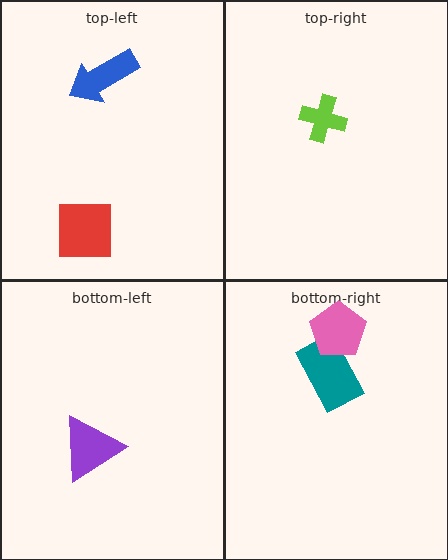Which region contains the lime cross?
The top-right region.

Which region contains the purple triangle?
The bottom-left region.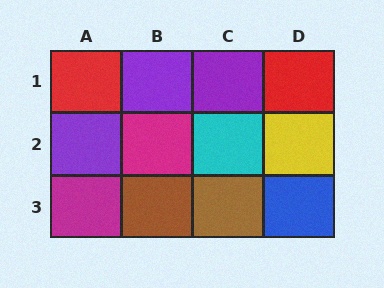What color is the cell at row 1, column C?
Purple.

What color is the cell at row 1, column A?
Red.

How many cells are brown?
2 cells are brown.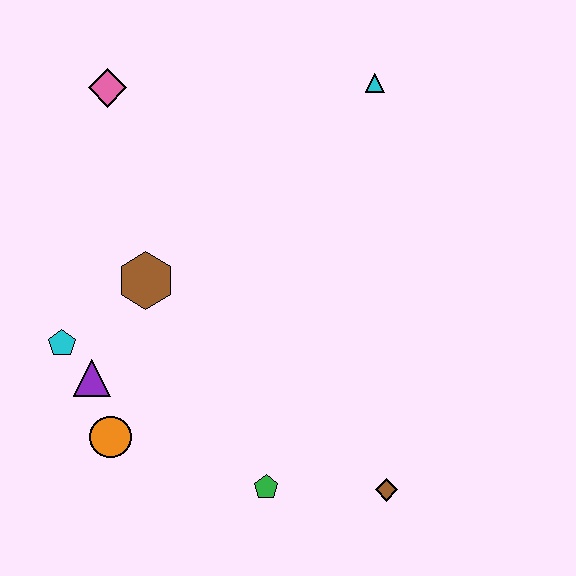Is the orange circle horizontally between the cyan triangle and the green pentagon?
No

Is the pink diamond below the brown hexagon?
No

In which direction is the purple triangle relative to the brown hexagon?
The purple triangle is below the brown hexagon.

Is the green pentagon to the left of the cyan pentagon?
No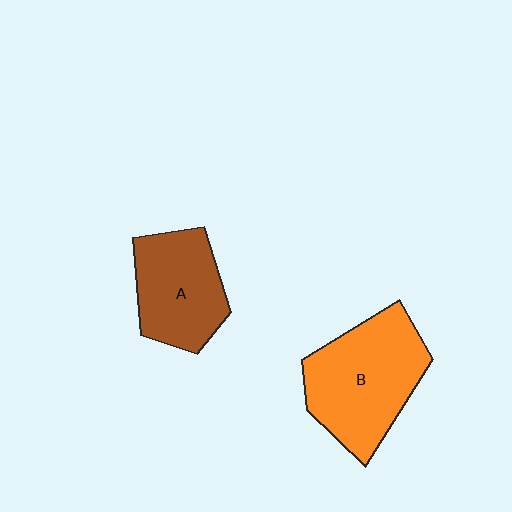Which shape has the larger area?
Shape B (orange).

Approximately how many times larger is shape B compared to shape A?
Approximately 1.3 times.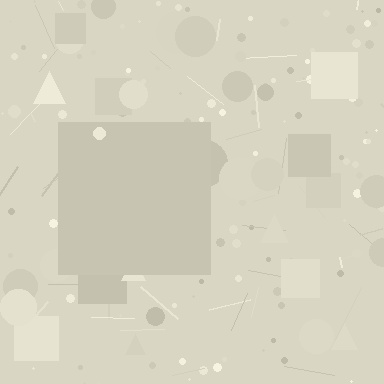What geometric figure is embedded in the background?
A square is embedded in the background.